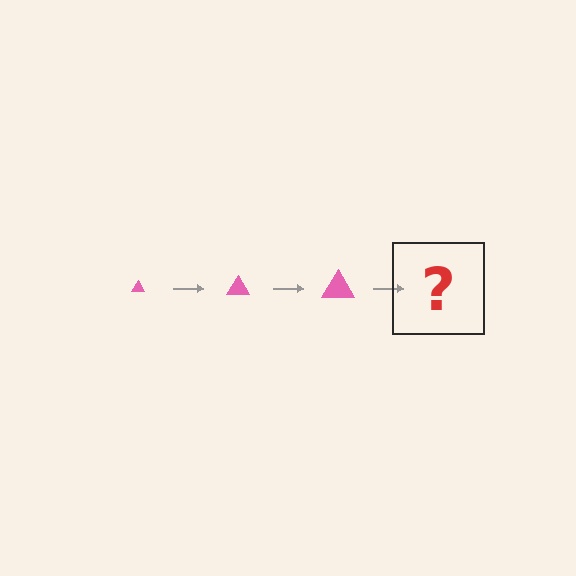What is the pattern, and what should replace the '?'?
The pattern is that the triangle gets progressively larger each step. The '?' should be a pink triangle, larger than the previous one.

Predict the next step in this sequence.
The next step is a pink triangle, larger than the previous one.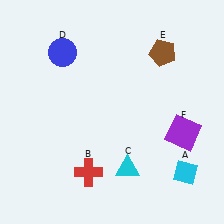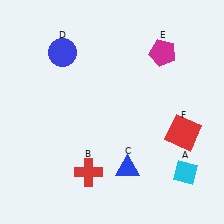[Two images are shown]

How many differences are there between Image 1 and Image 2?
There are 3 differences between the two images.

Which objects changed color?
C changed from cyan to blue. E changed from brown to magenta. F changed from purple to red.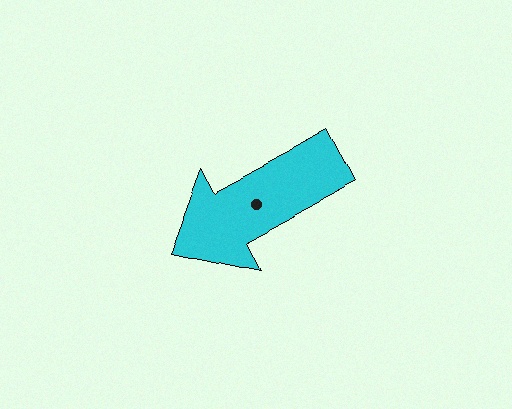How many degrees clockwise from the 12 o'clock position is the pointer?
Approximately 242 degrees.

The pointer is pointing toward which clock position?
Roughly 8 o'clock.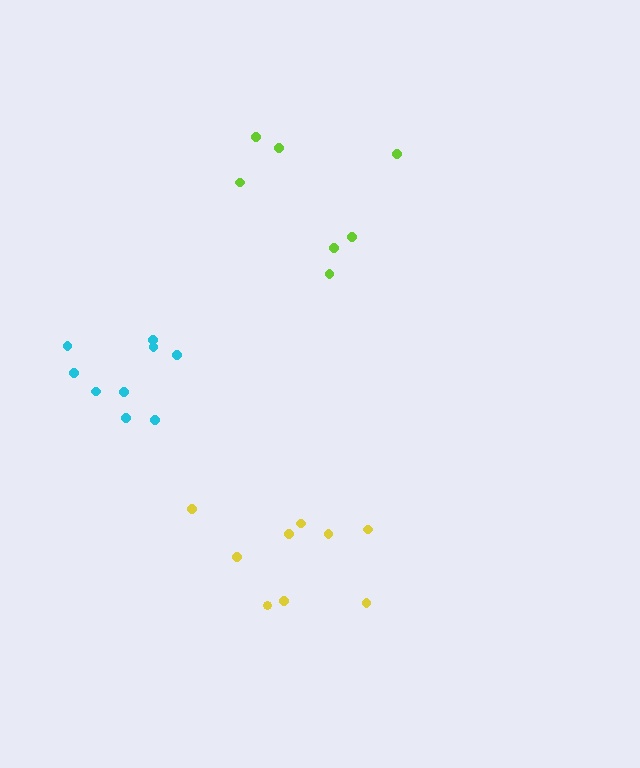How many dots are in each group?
Group 1: 9 dots, Group 2: 7 dots, Group 3: 9 dots (25 total).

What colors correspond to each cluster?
The clusters are colored: yellow, lime, cyan.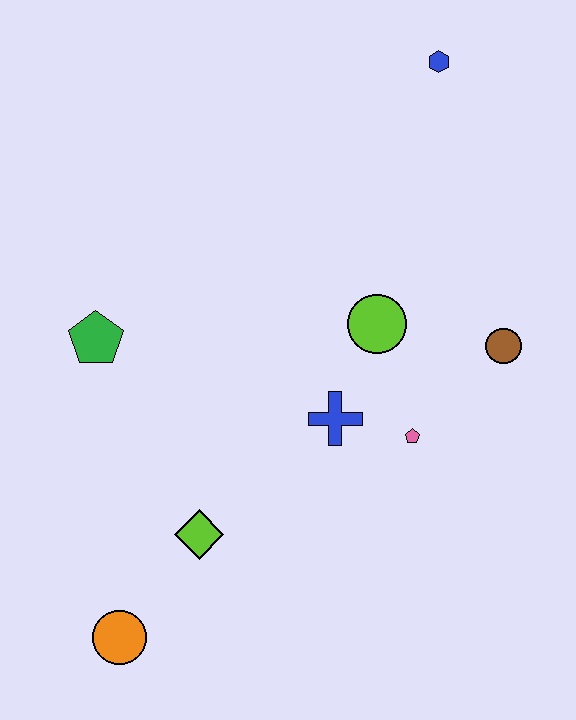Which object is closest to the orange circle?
The lime diamond is closest to the orange circle.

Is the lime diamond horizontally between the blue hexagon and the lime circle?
No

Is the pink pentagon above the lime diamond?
Yes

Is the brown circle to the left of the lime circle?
No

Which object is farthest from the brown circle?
The orange circle is farthest from the brown circle.